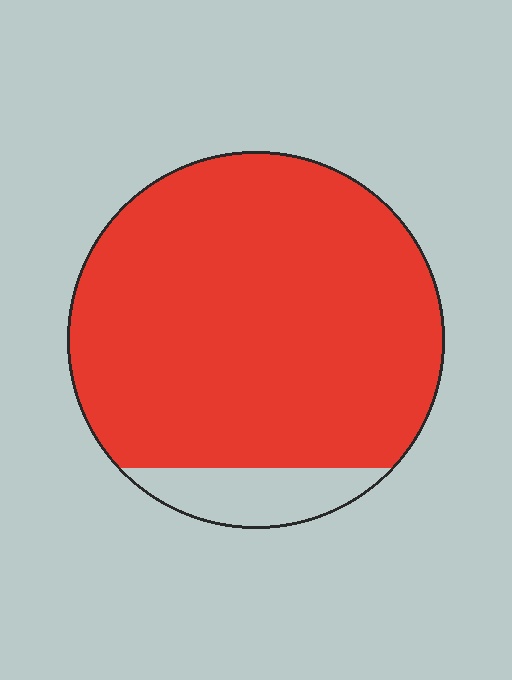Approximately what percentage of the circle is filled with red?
Approximately 90%.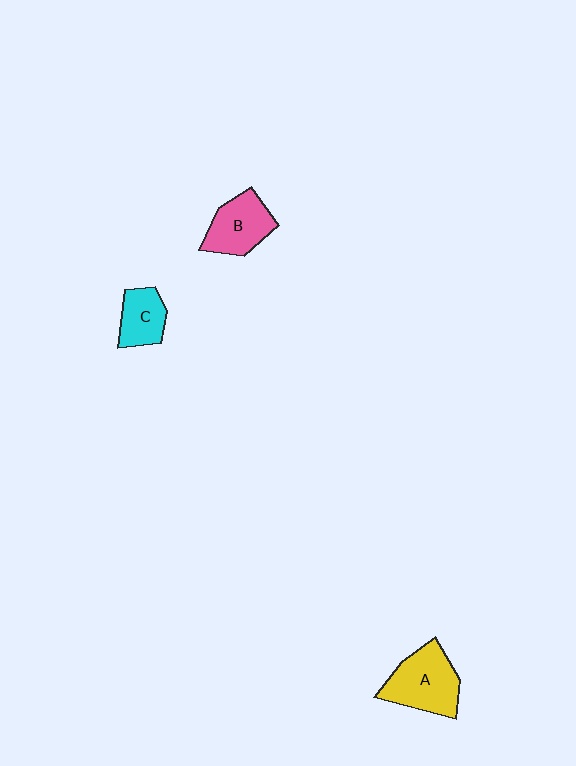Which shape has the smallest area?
Shape C (cyan).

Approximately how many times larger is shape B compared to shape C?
Approximately 1.3 times.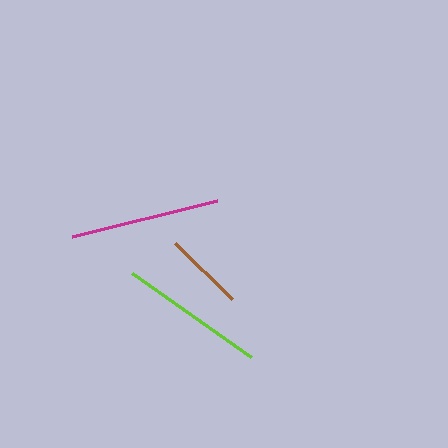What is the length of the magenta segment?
The magenta segment is approximately 149 pixels long.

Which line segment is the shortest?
The brown line is the shortest at approximately 80 pixels.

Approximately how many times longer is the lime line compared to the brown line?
The lime line is approximately 1.8 times the length of the brown line.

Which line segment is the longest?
The magenta line is the longest at approximately 149 pixels.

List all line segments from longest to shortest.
From longest to shortest: magenta, lime, brown.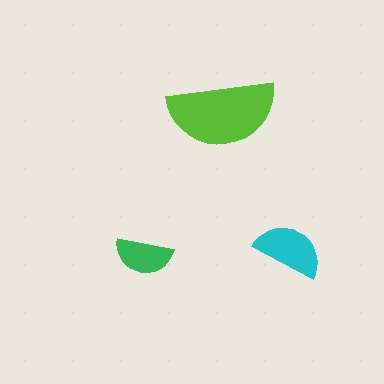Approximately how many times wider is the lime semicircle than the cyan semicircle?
About 1.5 times wider.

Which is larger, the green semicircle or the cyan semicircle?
The cyan one.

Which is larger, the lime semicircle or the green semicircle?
The lime one.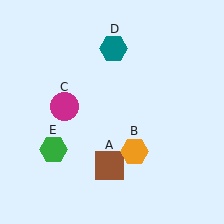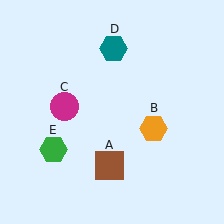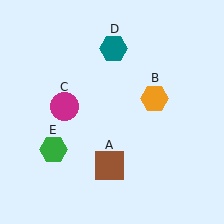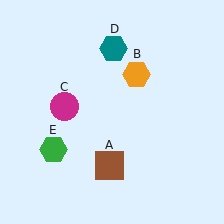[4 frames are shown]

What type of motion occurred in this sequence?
The orange hexagon (object B) rotated counterclockwise around the center of the scene.